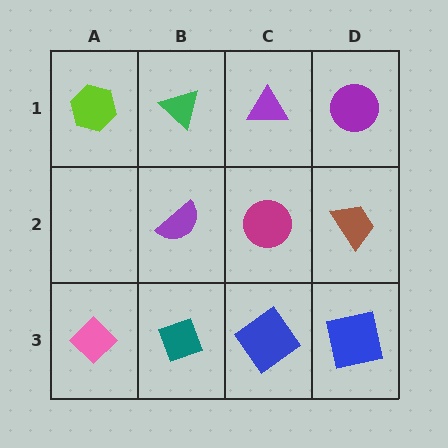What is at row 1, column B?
A green triangle.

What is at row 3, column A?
A pink diamond.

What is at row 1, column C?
A purple triangle.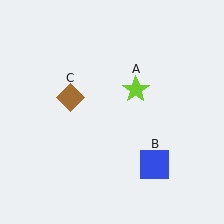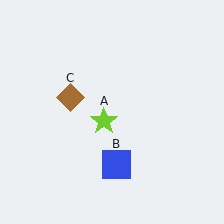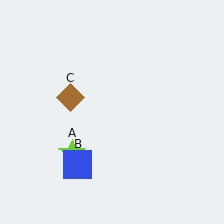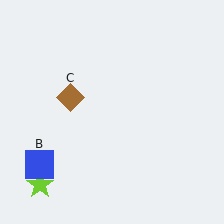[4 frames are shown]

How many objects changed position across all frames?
2 objects changed position: lime star (object A), blue square (object B).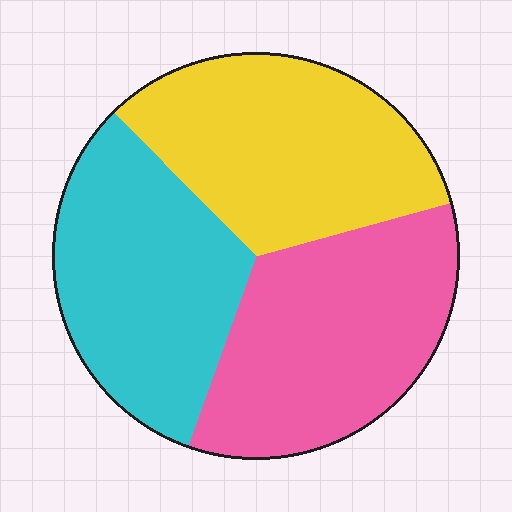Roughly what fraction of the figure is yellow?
Yellow covers about 35% of the figure.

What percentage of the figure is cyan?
Cyan covers around 30% of the figure.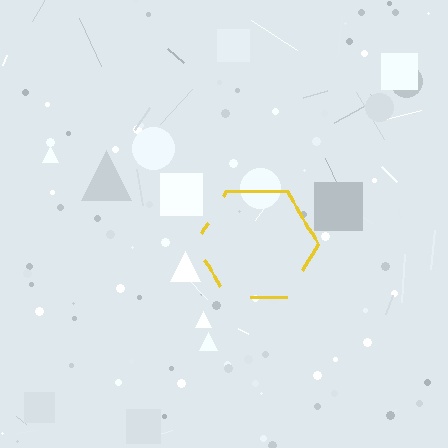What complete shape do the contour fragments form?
The contour fragments form a hexagon.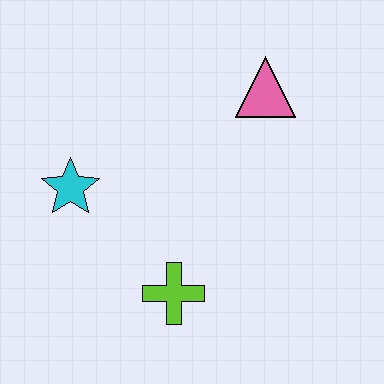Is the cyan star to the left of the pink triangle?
Yes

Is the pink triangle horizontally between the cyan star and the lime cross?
No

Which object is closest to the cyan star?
The lime cross is closest to the cyan star.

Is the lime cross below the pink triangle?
Yes